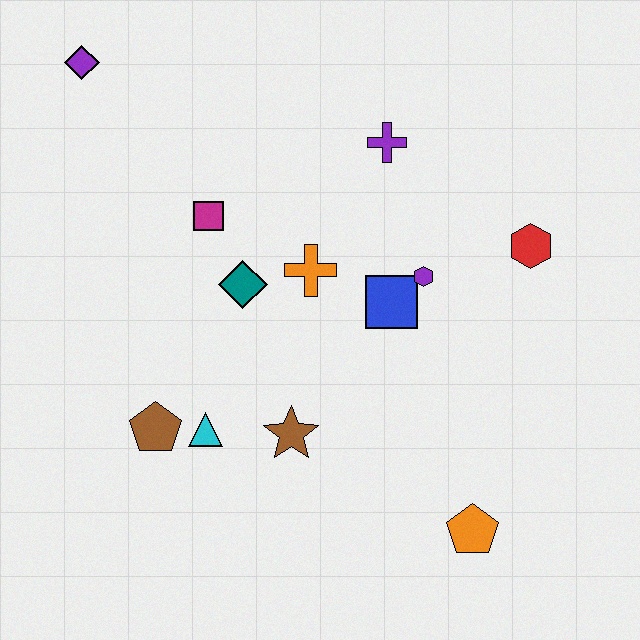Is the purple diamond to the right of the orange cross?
No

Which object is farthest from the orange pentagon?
The purple diamond is farthest from the orange pentagon.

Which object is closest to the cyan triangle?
The brown pentagon is closest to the cyan triangle.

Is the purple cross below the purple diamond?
Yes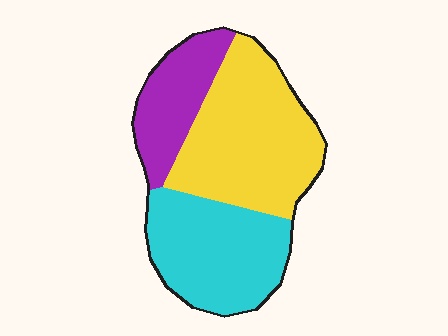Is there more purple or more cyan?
Cyan.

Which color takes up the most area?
Yellow, at roughly 45%.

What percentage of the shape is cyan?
Cyan takes up between a quarter and a half of the shape.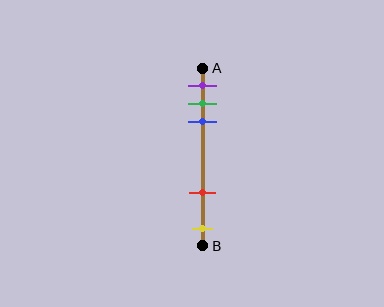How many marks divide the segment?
There are 5 marks dividing the segment.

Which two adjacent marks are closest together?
The green and blue marks are the closest adjacent pair.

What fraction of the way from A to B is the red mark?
The red mark is approximately 70% (0.7) of the way from A to B.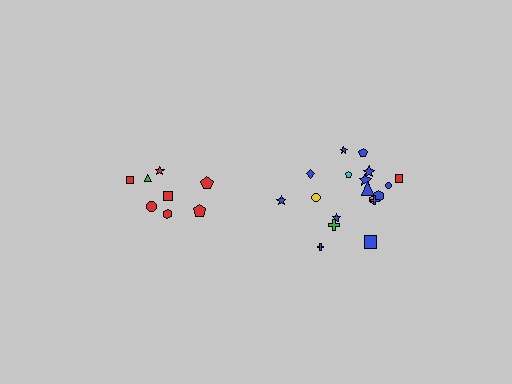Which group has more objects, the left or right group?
The right group.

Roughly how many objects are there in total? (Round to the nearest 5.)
Roughly 25 objects in total.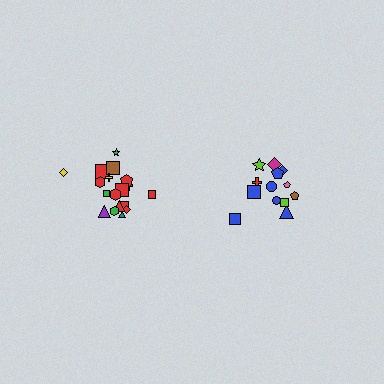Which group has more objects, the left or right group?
The left group.